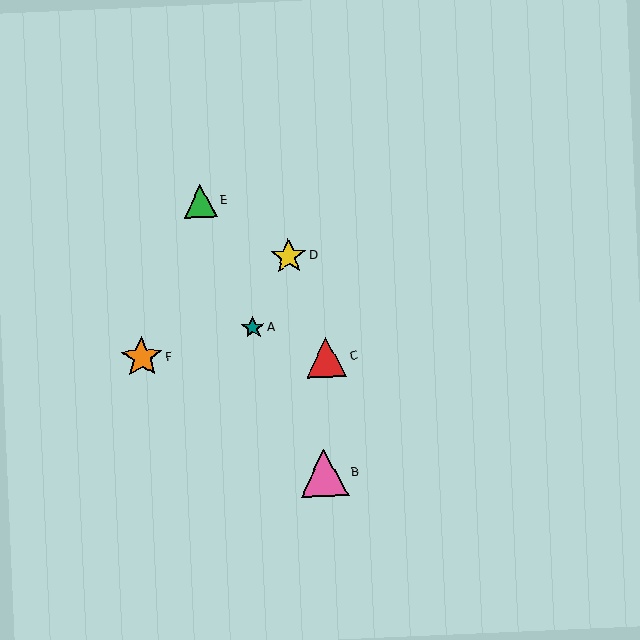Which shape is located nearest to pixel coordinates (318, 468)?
The pink triangle (labeled B) at (324, 473) is nearest to that location.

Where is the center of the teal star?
The center of the teal star is at (253, 328).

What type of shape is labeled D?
Shape D is a yellow star.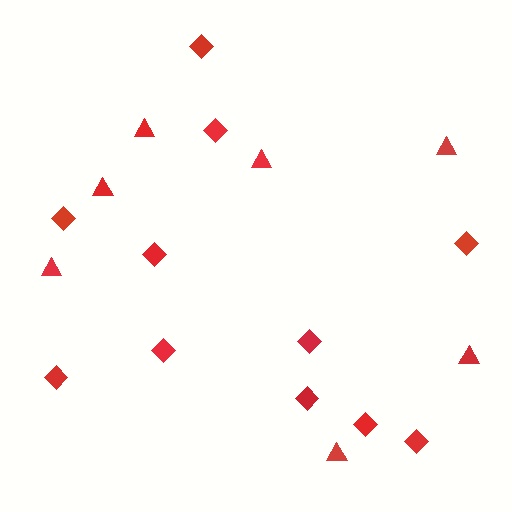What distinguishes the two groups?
There are 2 groups: one group of diamonds (11) and one group of triangles (7).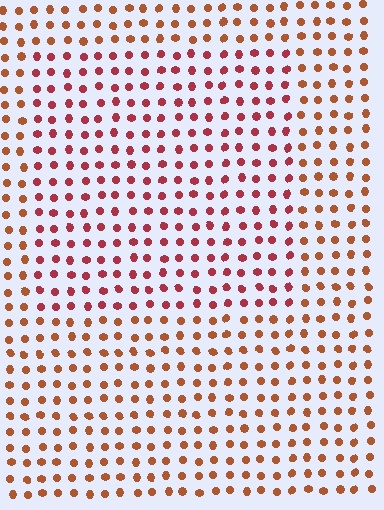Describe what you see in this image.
The image is filled with small brown elements in a uniform arrangement. A rectangle-shaped region is visible where the elements are tinted to a slightly different hue, forming a subtle color boundary.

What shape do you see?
I see a rectangle.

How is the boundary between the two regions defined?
The boundary is defined purely by a slight shift in hue (about 29 degrees). Spacing, size, and orientation are identical on both sides.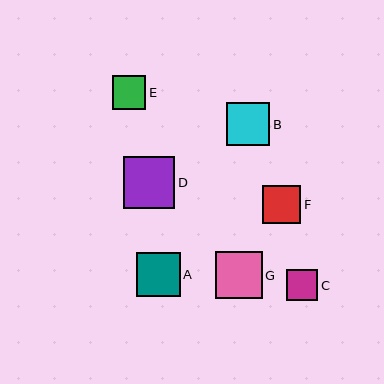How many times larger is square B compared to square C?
Square B is approximately 1.4 times the size of square C.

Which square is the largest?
Square D is the largest with a size of approximately 52 pixels.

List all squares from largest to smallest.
From largest to smallest: D, G, A, B, F, E, C.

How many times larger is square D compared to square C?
Square D is approximately 1.7 times the size of square C.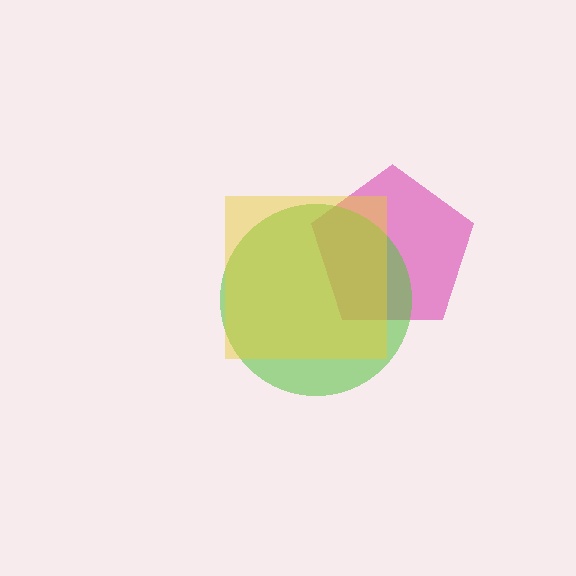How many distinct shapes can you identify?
There are 3 distinct shapes: a pink pentagon, a lime circle, a yellow square.